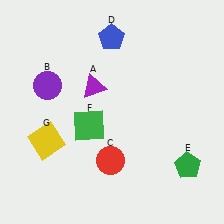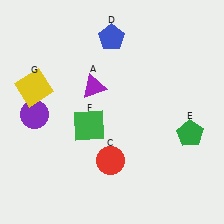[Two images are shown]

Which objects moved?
The objects that moved are: the purple circle (B), the green pentagon (E), the yellow square (G).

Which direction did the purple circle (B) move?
The purple circle (B) moved down.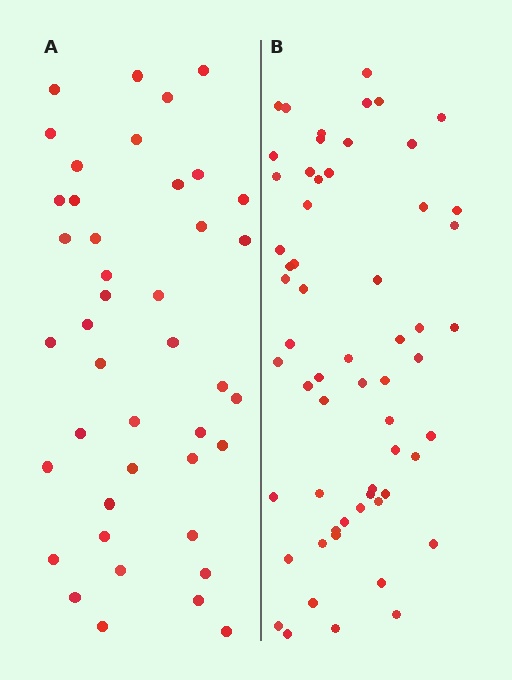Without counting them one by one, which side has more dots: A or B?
Region B (the right region) has more dots.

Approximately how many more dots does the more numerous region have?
Region B has approximately 20 more dots than region A.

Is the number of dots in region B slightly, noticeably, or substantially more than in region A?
Region B has noticeably more, but not dramatically so. The ratio is roughly 1.4 to 1.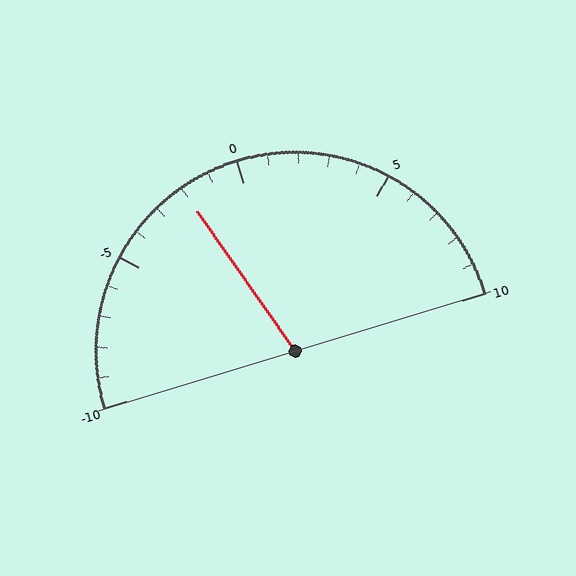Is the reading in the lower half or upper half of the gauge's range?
The reading is in the lower half of the range (-10 to 10).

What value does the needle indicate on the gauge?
The needle indicates approximately -2.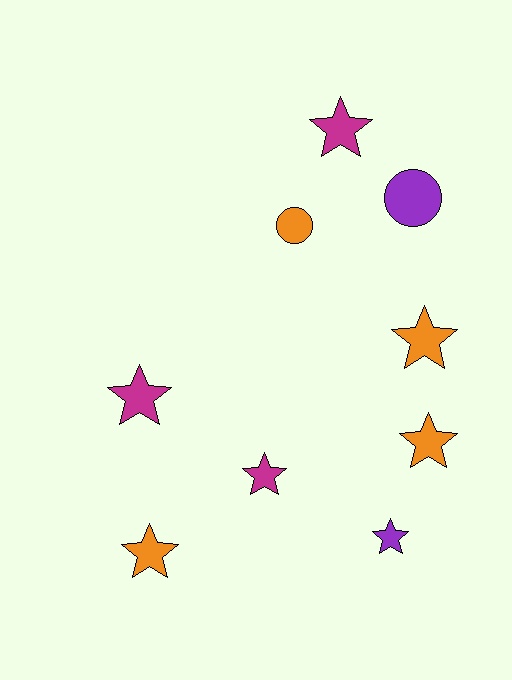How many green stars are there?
There are no green stars.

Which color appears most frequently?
Orange, with 4 objects.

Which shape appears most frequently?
Star, with 7 objects.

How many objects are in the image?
There are 9 objects.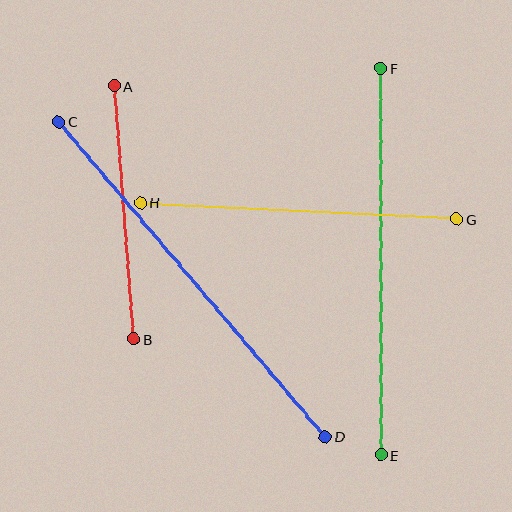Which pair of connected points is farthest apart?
Points C and D are farthest apart.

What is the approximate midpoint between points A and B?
The midpoint is at approximately (124, 213) pixels.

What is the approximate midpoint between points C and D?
The midpoint is at approximately (192, 279) pixels.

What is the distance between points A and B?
The distance is approximately 254 pixels.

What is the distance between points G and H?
The distance is approximately 317 pixels.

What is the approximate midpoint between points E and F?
The midpoint is at approximately (381, 262) pixels.